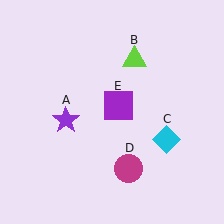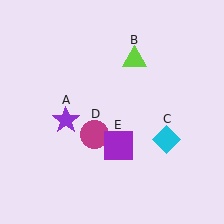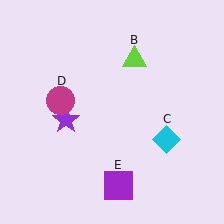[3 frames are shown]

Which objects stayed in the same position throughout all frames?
Purple star (object A) and lime triangle (object B) and cyan diamond (object C) remained stationary.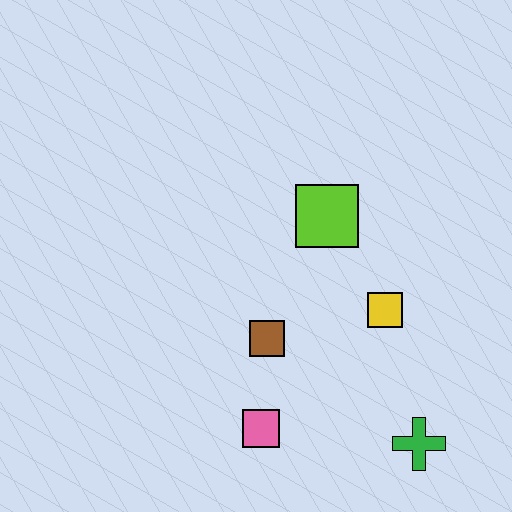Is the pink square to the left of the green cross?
Yes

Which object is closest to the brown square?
The pink square is closest to the brown square.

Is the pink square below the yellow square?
Yes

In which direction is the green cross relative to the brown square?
The green cross is to the right of the brown square.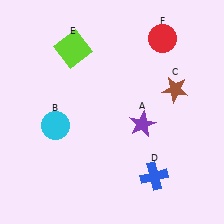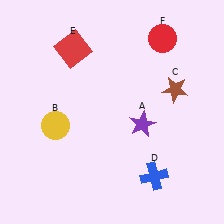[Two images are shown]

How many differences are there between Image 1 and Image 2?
There are 2 differences between the two images.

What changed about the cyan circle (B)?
In Image 1, B is cyan. In Image 2, it changed to yellow.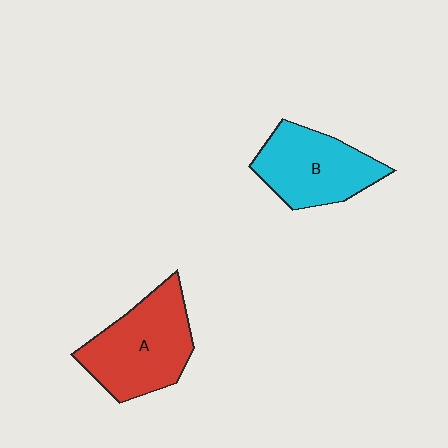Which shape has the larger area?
Shape A (red).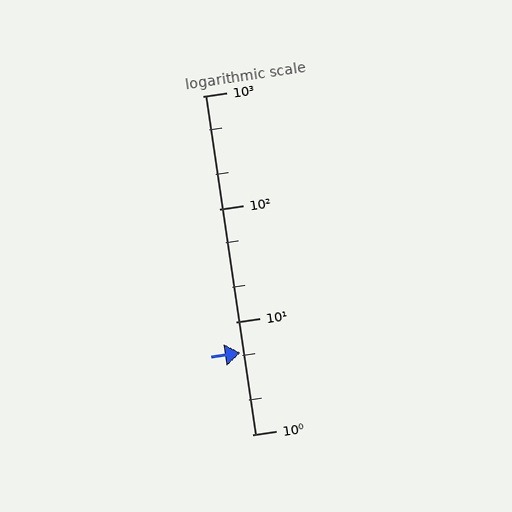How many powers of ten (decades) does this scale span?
The scale spans 3 decades, from 1 to 1000.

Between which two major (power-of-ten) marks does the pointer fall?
The pointer is between 1 and 10.